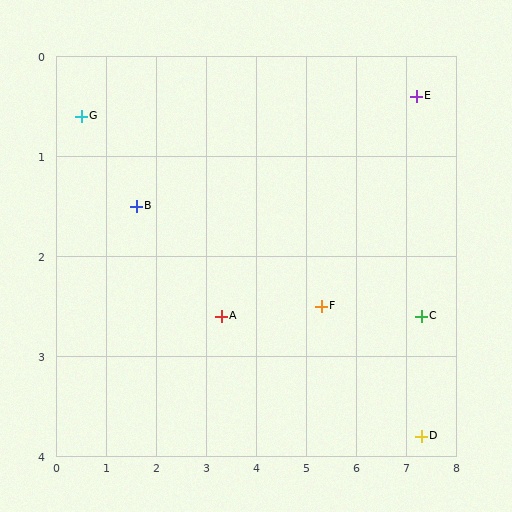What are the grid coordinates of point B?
Point B is at approximately (1.6, 1.5).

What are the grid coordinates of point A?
Point A is at approximately (3.3, 2.6).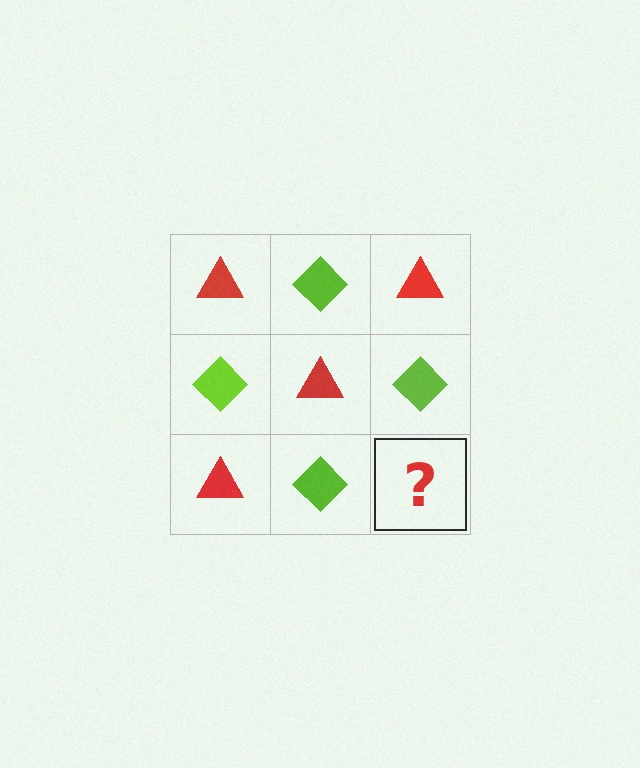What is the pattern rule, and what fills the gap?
The rule is that it alternates red triangle and lime diamond in a checkerboard pattern. The gap should be filled with a red triangle.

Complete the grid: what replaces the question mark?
The question mark should be replaced with a red triangle.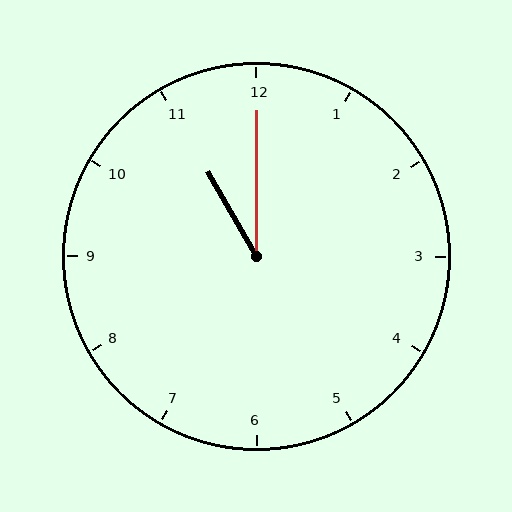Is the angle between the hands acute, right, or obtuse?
It is acute.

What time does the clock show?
11:00.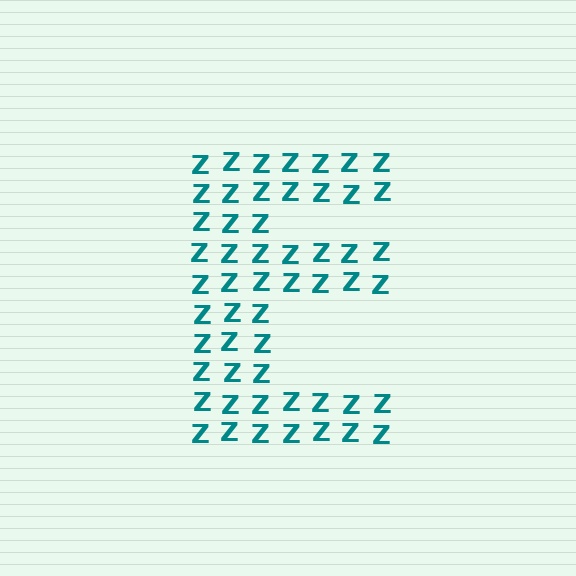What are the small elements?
The small elements are letter Z's.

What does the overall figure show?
The overall figure shows the letter E.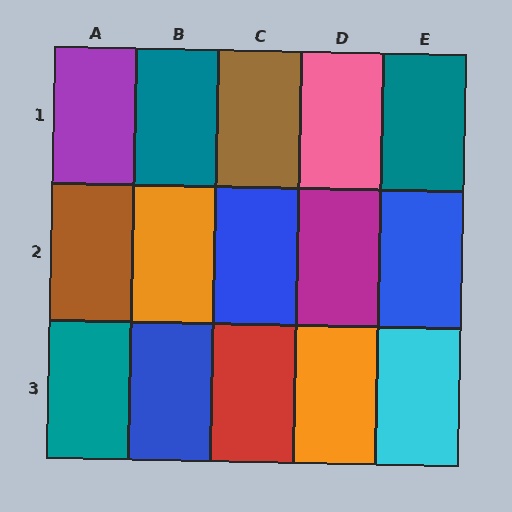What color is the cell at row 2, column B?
Orange.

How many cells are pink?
1 cell is pink.